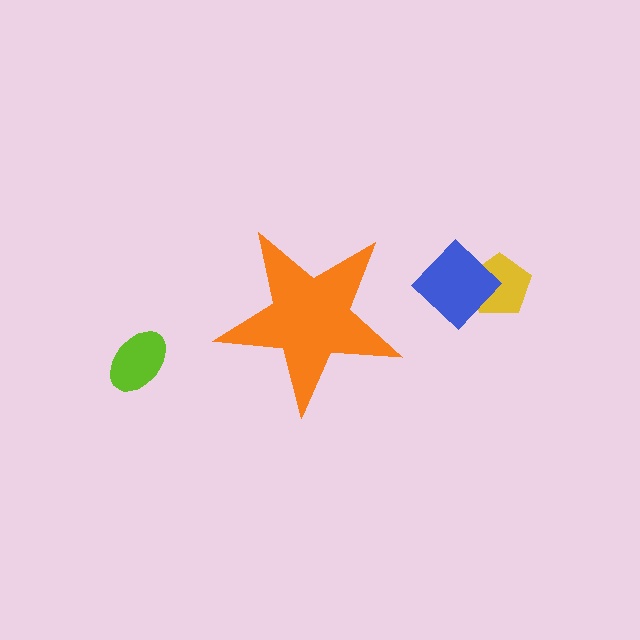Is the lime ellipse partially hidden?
No, the lime ellipse is fully visible.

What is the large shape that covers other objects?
An orange star.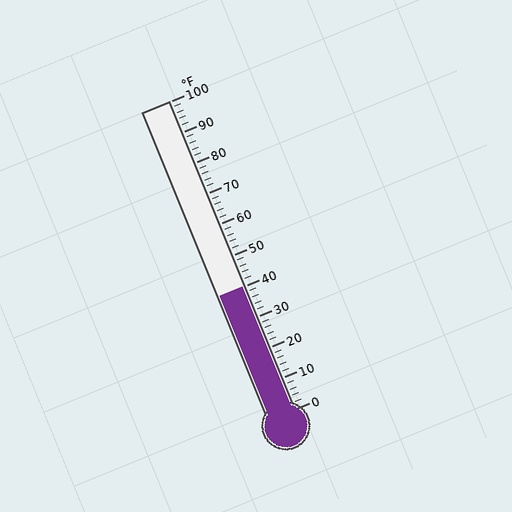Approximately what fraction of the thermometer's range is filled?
The thermometer is filled to approximately 40% of its range.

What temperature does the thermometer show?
The thermometer shows approximately 40°F.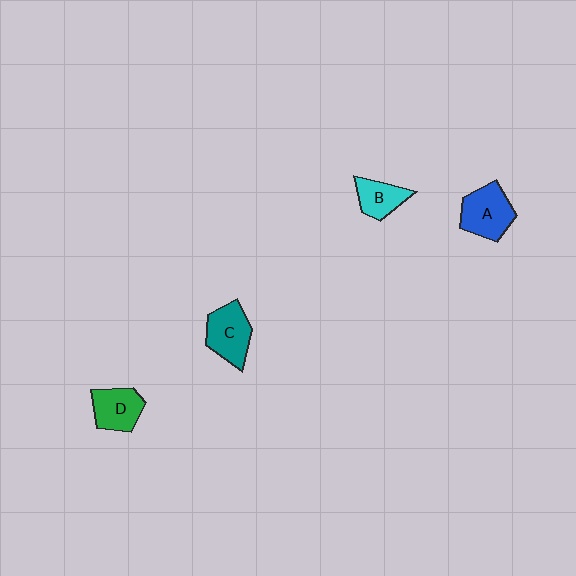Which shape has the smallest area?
Shape B (cyan).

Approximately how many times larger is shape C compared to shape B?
Approximately 1.4 times.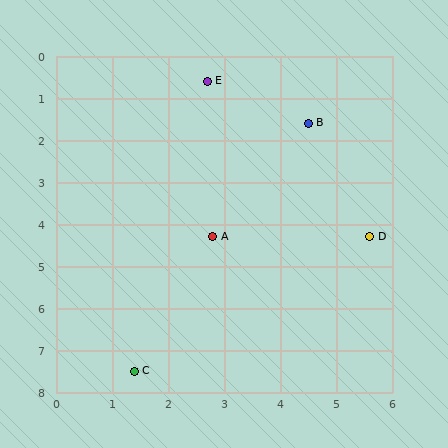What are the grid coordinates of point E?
Point E is at approximately (2.7, 0.6).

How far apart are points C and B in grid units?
Points C and B are about 6.7 grid units apart.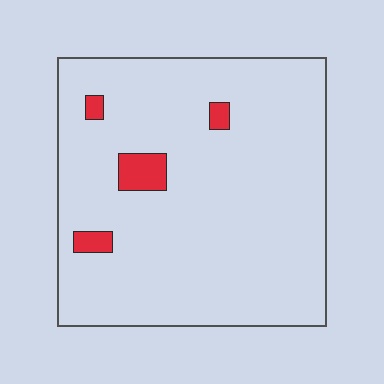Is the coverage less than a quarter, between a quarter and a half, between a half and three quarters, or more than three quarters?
Less than a quarter.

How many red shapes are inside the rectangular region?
4.